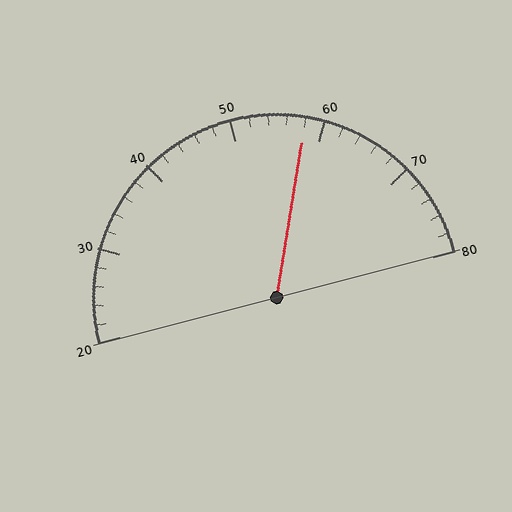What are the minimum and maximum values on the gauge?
The gauge ranges from 20 to 80.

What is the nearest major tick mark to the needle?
The nearest major tick mark is 60.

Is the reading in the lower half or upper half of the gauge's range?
The reading is in the upper half of the range (20 to 80).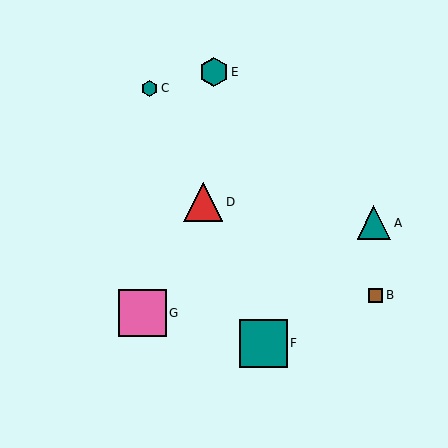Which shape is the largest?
The teal square (labeled F) is the largest.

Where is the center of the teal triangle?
The center of the teal triangle is at (374, 223).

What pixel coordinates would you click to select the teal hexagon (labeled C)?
Click at (150, 88) to select the teal hexagon C.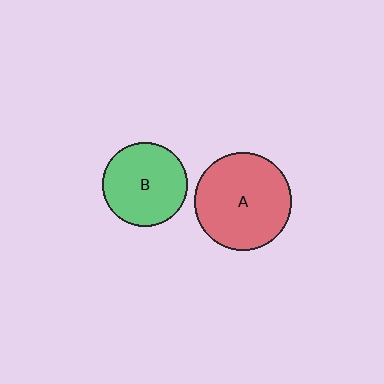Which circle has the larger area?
Circle A (red).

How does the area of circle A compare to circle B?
Approximately 1.3 times.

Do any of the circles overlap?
No, none of the circles overlap.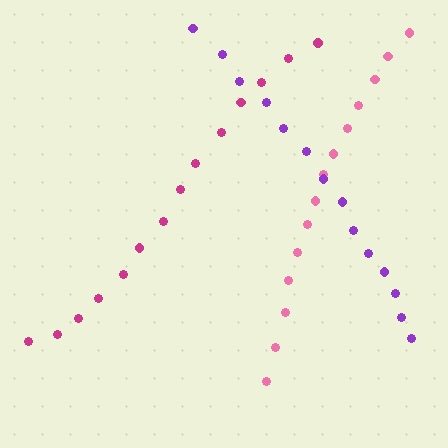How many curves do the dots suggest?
There are 3 distinct paths.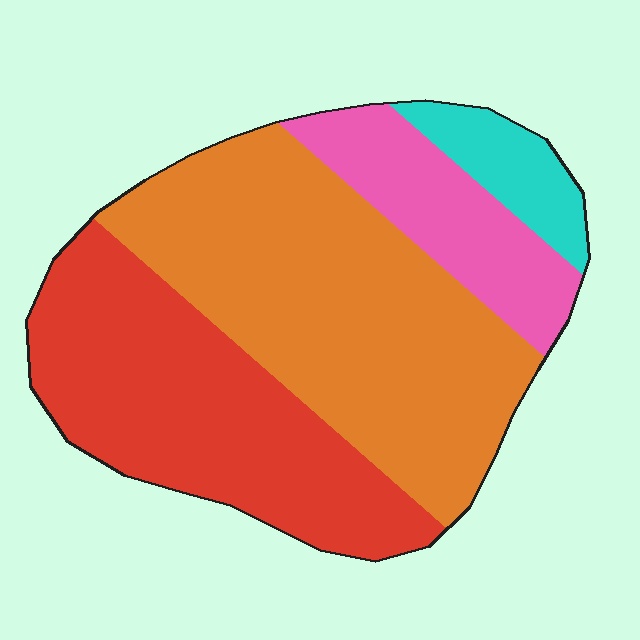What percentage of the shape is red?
Red takes up about one third (1/3) of the shape.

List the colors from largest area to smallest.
From largest to smallest: orange, red, pink, cyan.